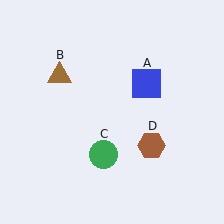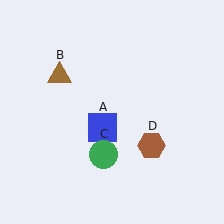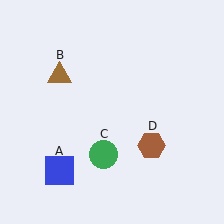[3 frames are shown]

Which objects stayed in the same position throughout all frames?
Brown triangle (object B) and green circle (object C) and brown hexagon (object D) remained stationary.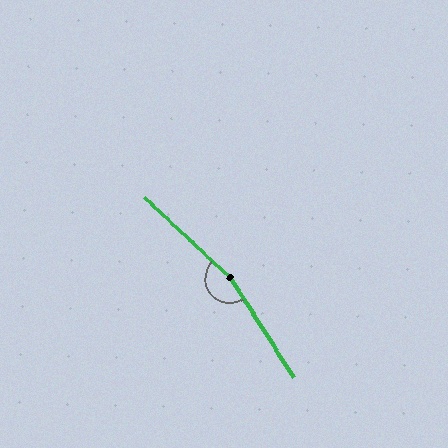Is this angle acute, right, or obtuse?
It is obtuse.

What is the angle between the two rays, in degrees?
Approximately 166 degrees.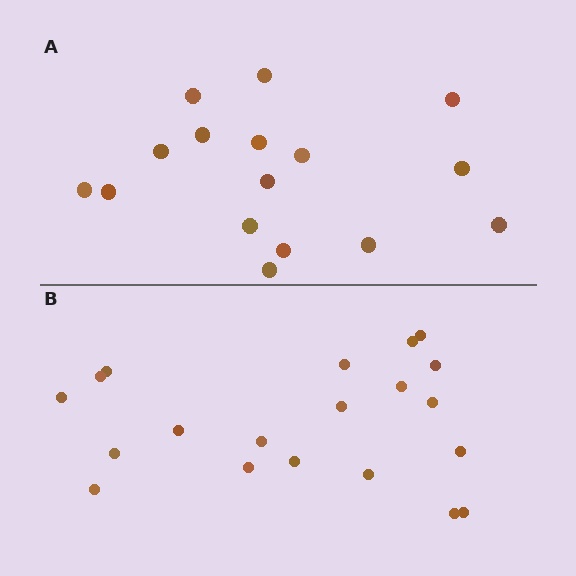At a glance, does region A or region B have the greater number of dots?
Region B (the bottom region) has more dots.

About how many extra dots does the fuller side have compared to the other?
Region B has about 4 more dots than region A.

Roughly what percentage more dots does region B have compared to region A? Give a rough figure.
About 25% more.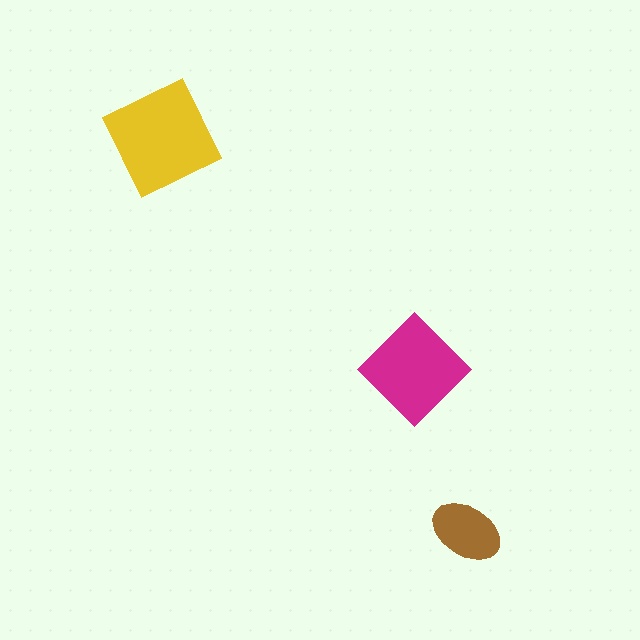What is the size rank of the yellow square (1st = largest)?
1st.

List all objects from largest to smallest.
The yellow square, the magenta diamond, the brown ellipse.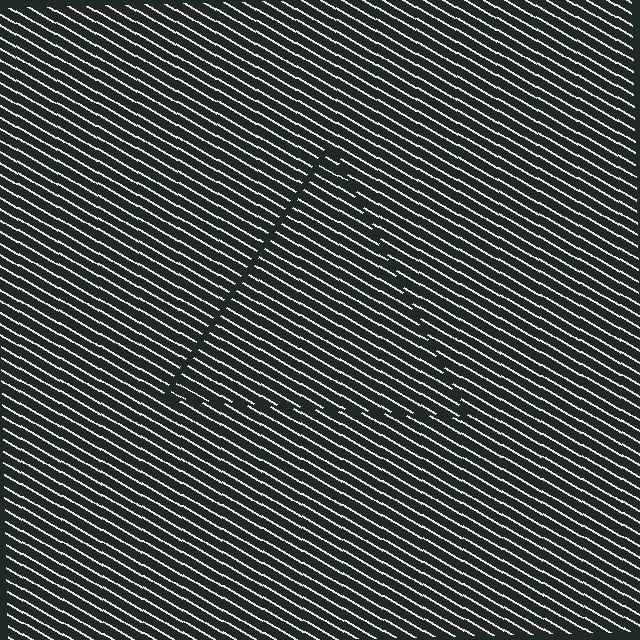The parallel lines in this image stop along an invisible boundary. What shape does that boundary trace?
An illusory triangle. The interior of the shape contains the same grating, shifted by half a period — the contour is defined by the phase discontinuity where line-ends from the inner and outer gratings abut.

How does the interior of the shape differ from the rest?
The interior of the shape contains the same grating, shifted by half a period — the contour is defined by the phase discontinuity where line-ends from the inner and outer gratings abut.